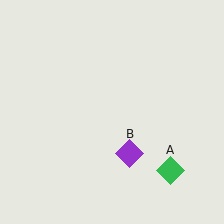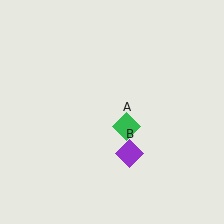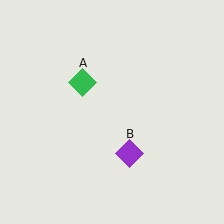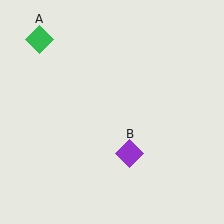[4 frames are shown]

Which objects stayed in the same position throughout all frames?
Purple diamond (object B) remained stationary.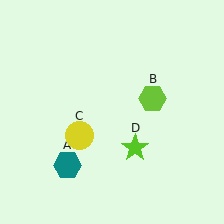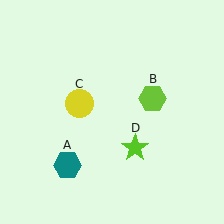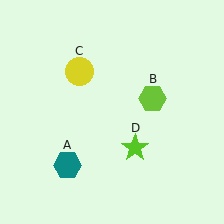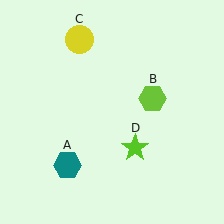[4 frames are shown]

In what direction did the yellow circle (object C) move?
The yellow circle (object C) moved up.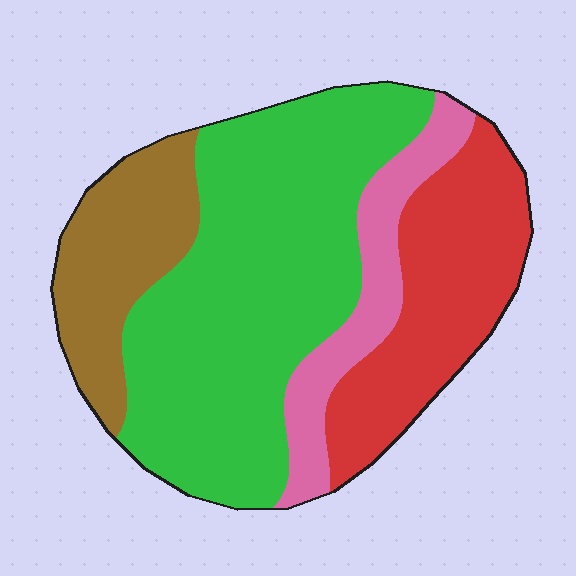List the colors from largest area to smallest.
From largest to smallest: green, red, brown, pink.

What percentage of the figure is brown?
Brown covers 16% of the figure.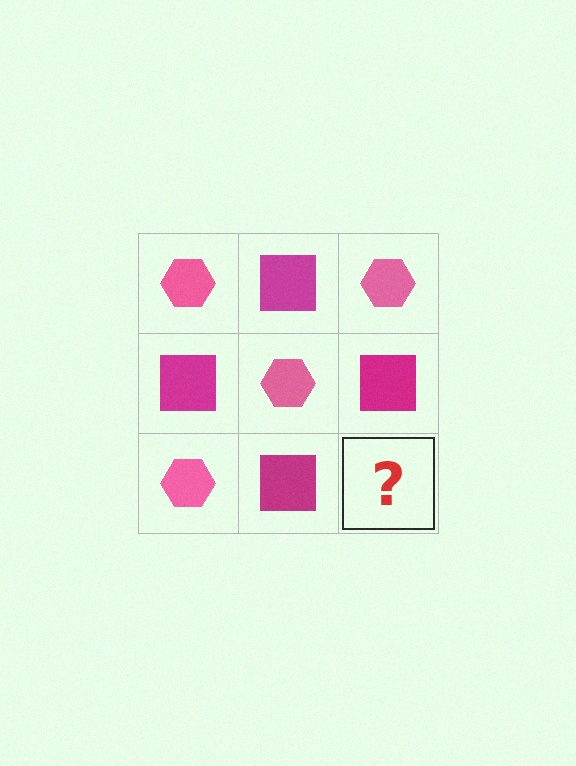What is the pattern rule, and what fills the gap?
The rule is that it alternates pink hexagon and magenta square in a checkerboard pattern. The gap should be filled with a pink hexagon.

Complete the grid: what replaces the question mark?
The question mark should be replaced with a pink hexagon.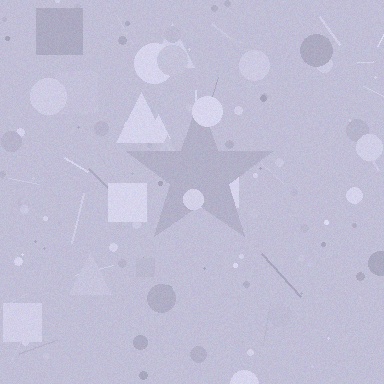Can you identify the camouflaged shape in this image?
The camouflaged shape is a star.